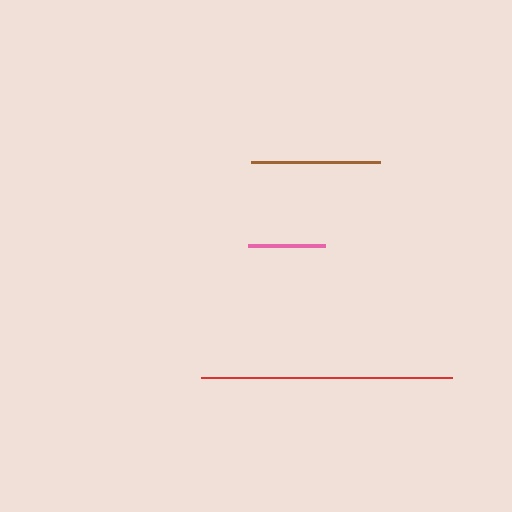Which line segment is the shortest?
The pink line is the shortest at approximately 77 pixels.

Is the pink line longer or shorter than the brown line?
The brown line is longer than the pink line.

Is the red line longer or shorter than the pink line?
The red line is longer than the pink line.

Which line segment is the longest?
The red line is the longest at approximately 251 pixels.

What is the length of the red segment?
The red segment is approximately 251 pixels long.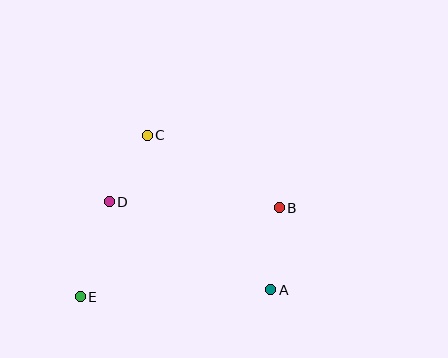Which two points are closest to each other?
Points C and D are closest to each other.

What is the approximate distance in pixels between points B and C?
The distance between B and C is approximately 151 pixels.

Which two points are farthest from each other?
Points B and E are farthest from each other.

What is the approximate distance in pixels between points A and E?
The distance between A and E is approximately 191 pixels.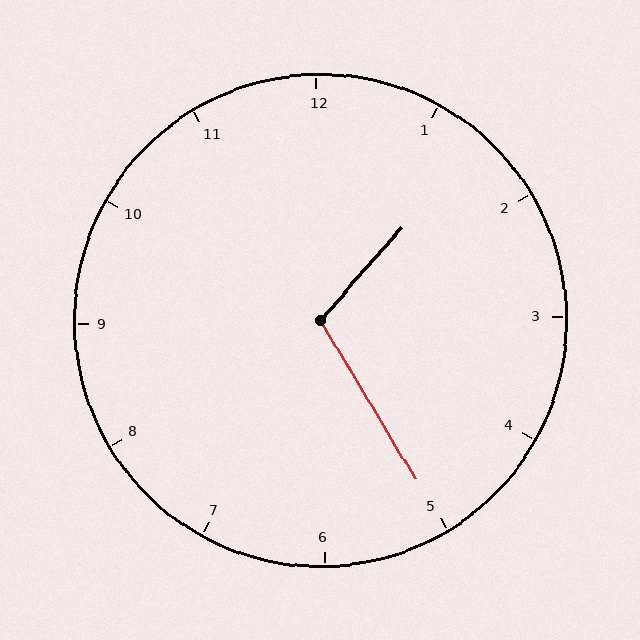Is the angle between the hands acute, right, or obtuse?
It is obtuse.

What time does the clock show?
1:25.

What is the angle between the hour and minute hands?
Approximately 108 degrees.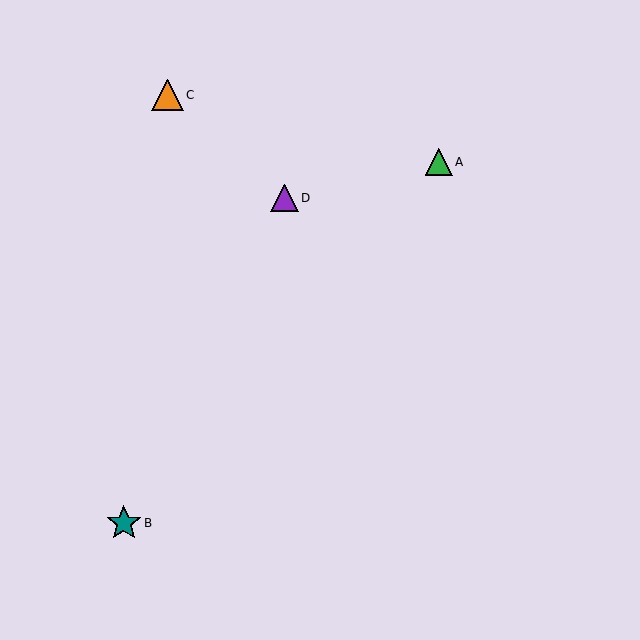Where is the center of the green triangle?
The center of the green triangle is at (439, 162).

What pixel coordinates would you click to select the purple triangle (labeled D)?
Click at (285, 198) to select the purple triangle D.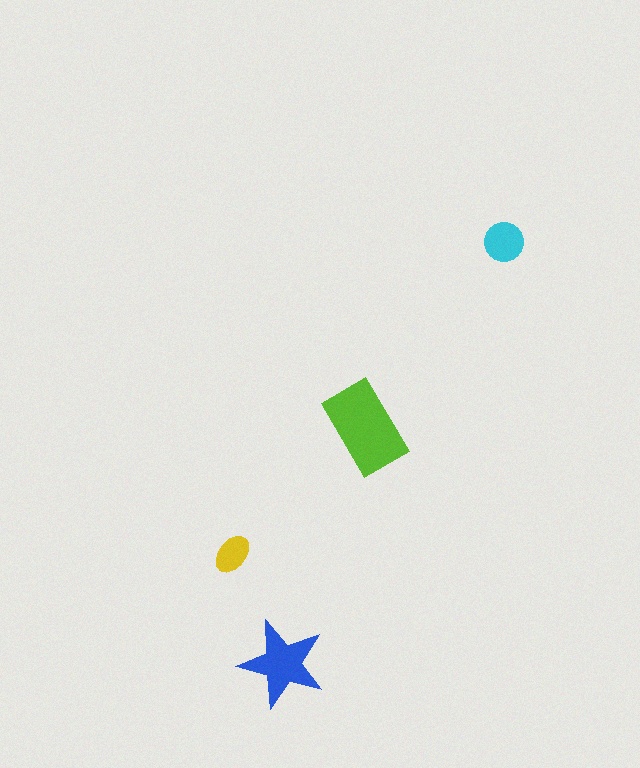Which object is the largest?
The lime rectangle.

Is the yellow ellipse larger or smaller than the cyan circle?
Smaller.